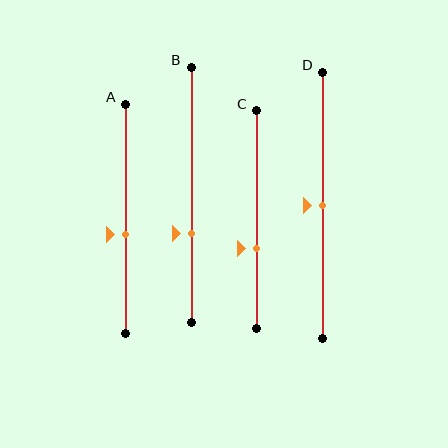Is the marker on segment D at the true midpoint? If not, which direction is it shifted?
Yes, the marker on segment D is at the true midpoint.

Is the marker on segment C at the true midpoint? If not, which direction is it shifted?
No, the marker on segment C is shifted downward by about 13% of the segment length.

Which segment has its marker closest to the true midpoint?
Segment D has its marker closest to the true midpoint.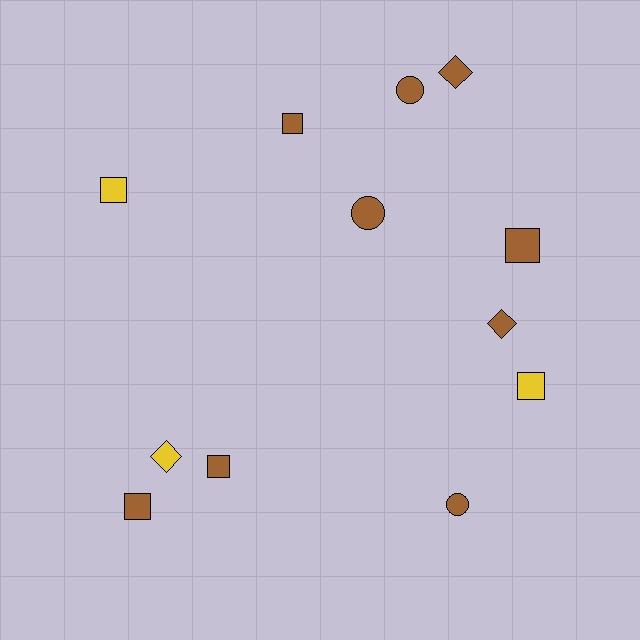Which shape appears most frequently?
Square, with 6 objects.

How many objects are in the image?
There are 12 objects.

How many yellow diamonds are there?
There is 1 yellow diamond.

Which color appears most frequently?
Brown, with 9 objects.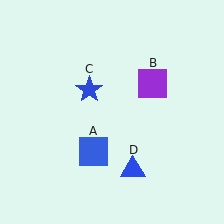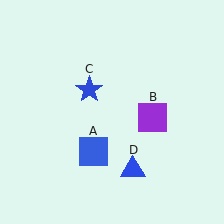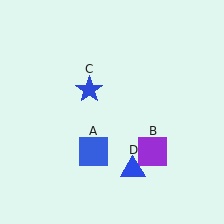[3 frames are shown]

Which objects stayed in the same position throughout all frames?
Blue square (object A) and blue star (object C) and blue triangle (object D) remained stationary.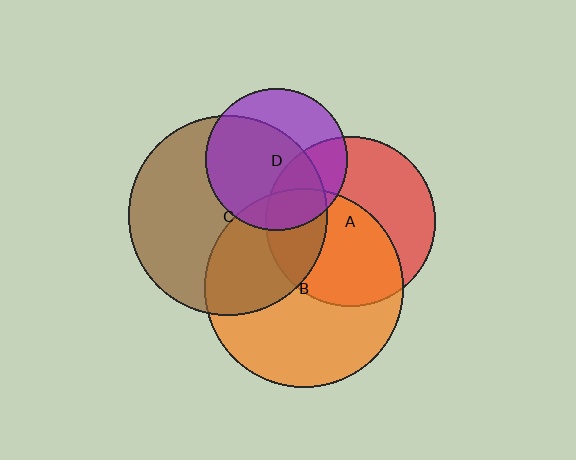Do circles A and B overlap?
Yes.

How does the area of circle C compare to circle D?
Approximately 2.0 times.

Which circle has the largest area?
Circle C (brown).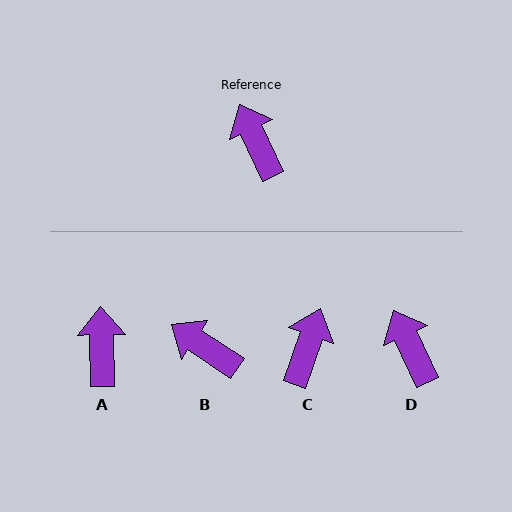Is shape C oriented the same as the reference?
No, it is off by about 44 degrees.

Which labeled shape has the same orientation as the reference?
D.